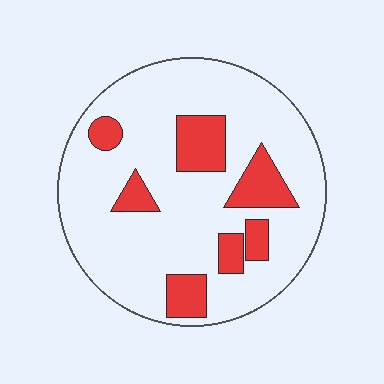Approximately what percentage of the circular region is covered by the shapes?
Approximately 20%.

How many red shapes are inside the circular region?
7.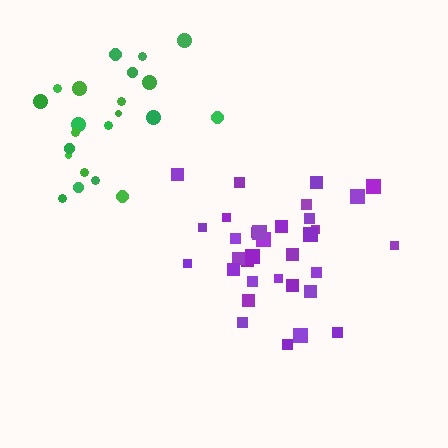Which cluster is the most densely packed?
Purple.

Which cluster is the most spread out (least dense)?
Green.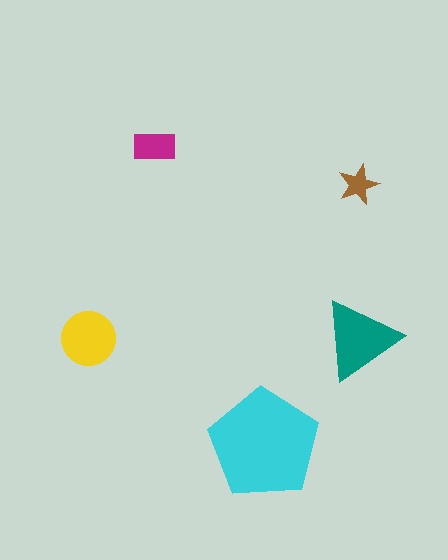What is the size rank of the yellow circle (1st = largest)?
3rd.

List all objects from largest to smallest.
The cyan pentagon, the teal triangle, the yellow circle, the magenta rectangle, the brown star.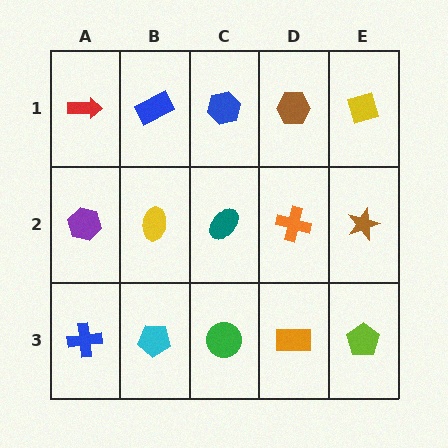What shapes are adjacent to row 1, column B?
A yellow ellipse (row 2, column B), a red arrow (row 1, column A), a blue hexagon (row 1, column C).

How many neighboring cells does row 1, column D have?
3.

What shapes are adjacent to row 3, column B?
A yellow ellipse (row 2, column B), a blue cross (row 3, column A), a green circle (row 3, column C).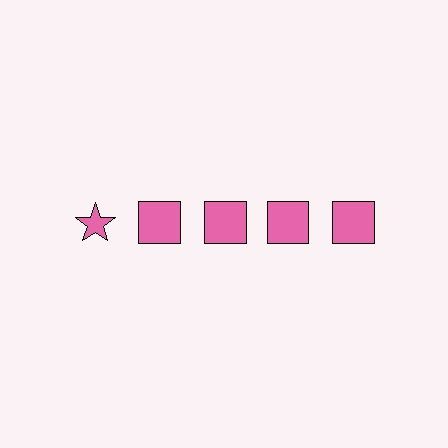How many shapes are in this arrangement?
There are 5 shapes arranged in a grid pattern.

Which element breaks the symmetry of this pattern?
The pink star in the top row, leftmost column breaks the symmetry. All other shapes are pink squares.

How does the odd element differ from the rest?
It has a different shape: star instead of square.